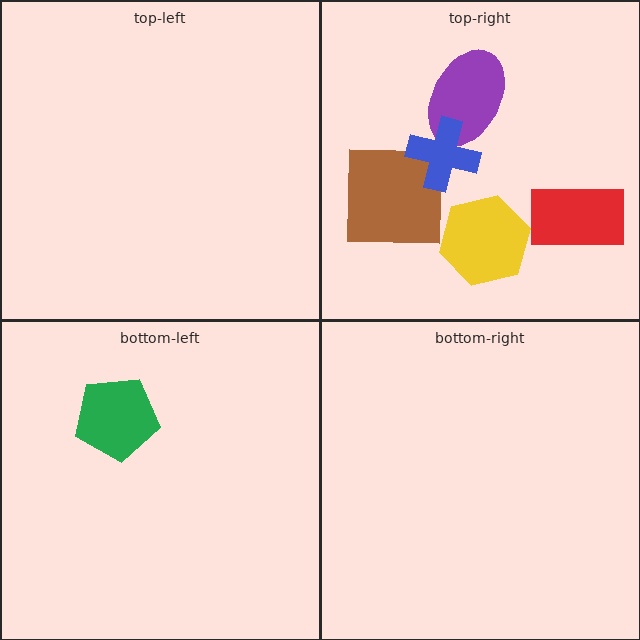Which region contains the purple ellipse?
The top-right region.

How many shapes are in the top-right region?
5.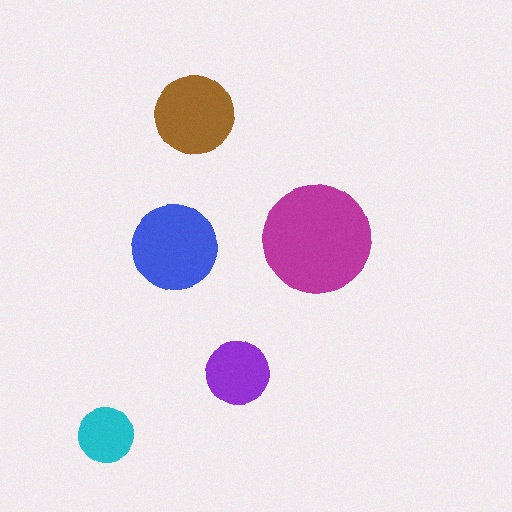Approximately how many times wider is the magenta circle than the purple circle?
About 1.5 times wider.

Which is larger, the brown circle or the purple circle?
The brown one.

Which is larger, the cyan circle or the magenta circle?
The magenta one.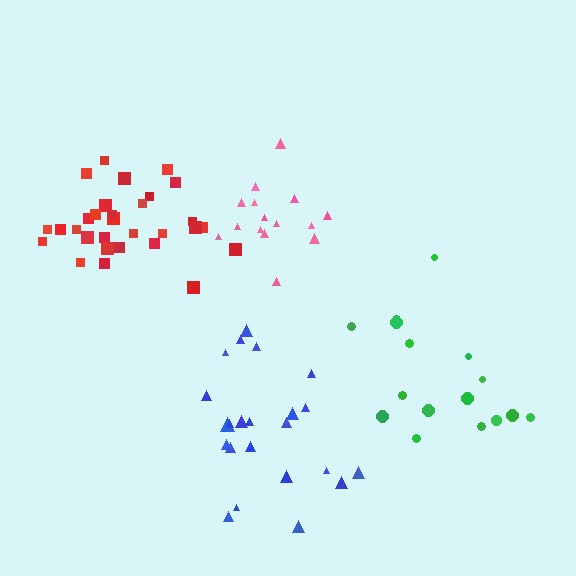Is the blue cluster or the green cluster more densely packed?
Blue.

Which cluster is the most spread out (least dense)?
Green.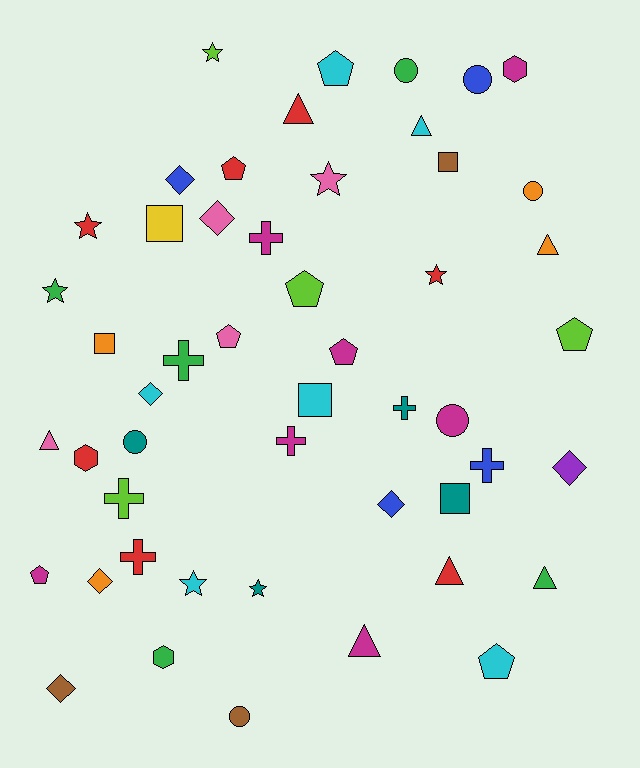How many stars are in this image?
There are 7 stars.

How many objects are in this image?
There are 50 objects.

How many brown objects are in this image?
There are 3 brown objects.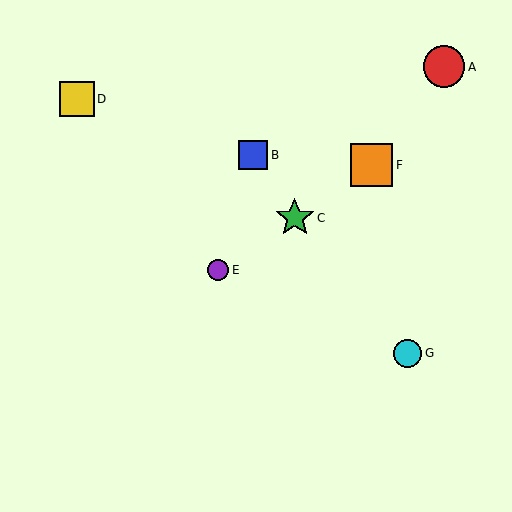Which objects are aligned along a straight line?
Objects C, E, F are aligned along a straight line.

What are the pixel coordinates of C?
Object C is at (295, 218).